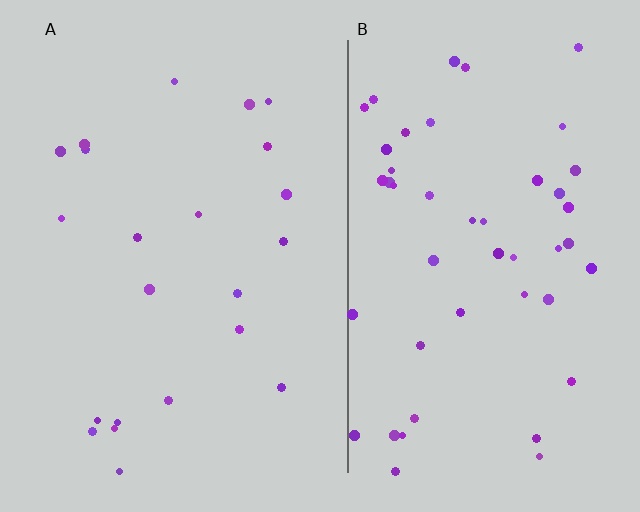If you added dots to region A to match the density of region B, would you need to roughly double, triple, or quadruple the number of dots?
Approximately double.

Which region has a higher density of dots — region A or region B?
B (the right).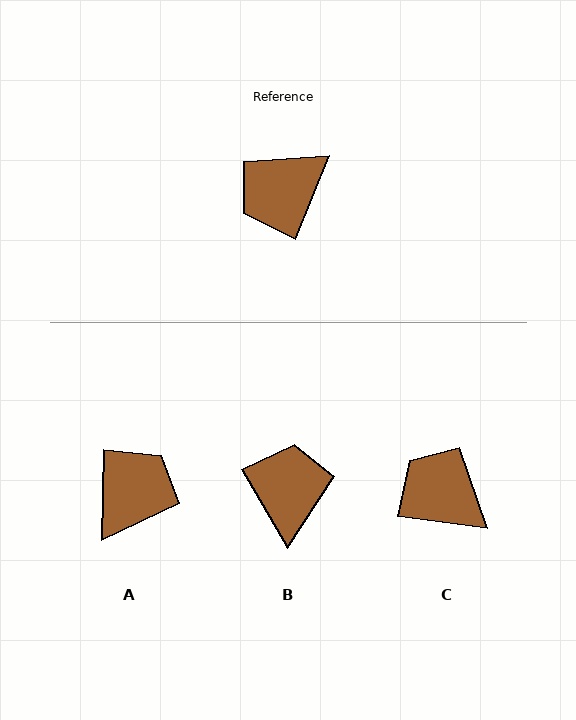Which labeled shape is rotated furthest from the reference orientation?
A, about 159 degrees away.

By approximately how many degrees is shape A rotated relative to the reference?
Approximately 159 degrees clockwise.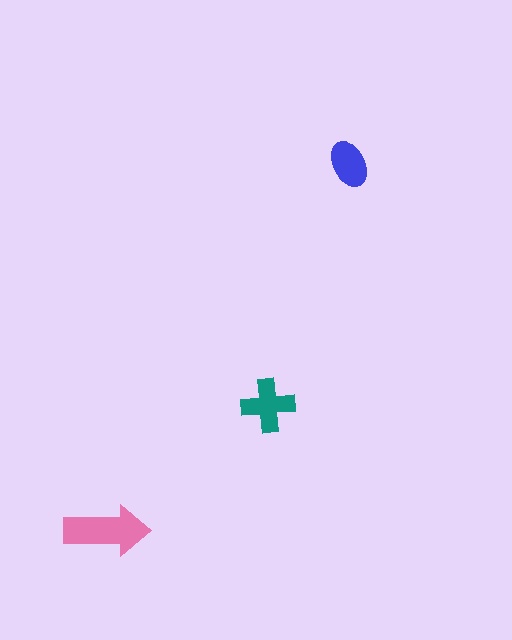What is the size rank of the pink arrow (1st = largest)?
1st.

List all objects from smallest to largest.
The blue ellipse, the teal cross, the pink arrow.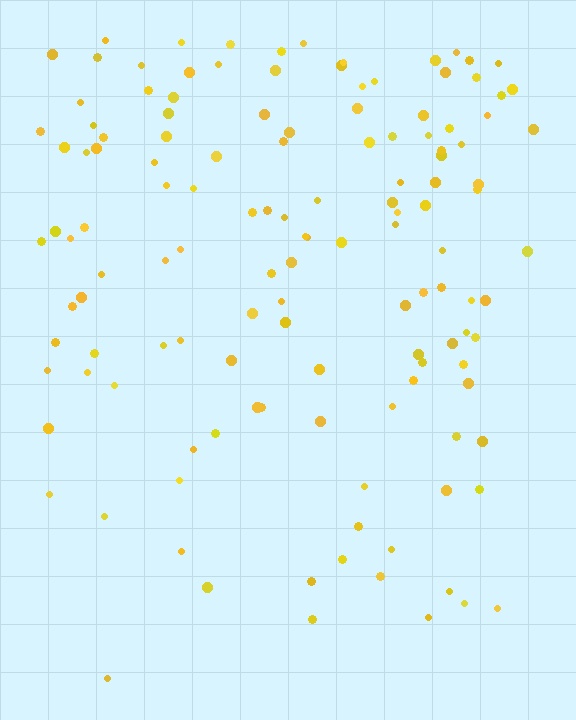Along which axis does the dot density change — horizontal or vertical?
Vertical.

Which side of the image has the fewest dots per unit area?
The bottom.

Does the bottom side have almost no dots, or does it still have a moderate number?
Still a moderate number, just noticeably fewer than the top.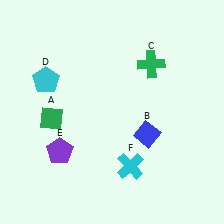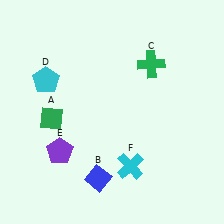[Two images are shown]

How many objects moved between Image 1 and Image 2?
1 object moved between the two images.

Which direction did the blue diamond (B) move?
The blue diamond (B) moved left.